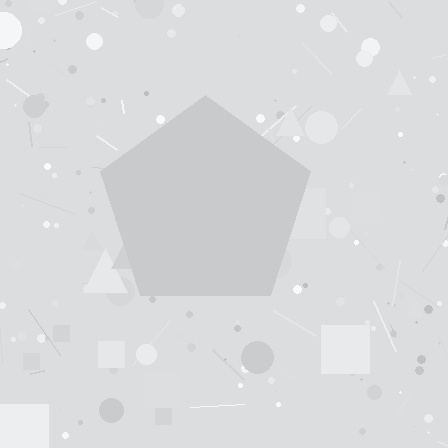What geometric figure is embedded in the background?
A pentagon is embedded in the background.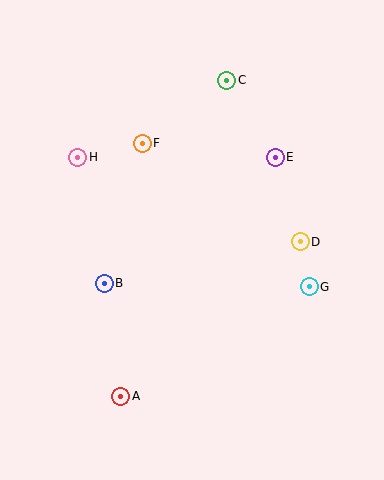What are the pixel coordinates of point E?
Point E is at (275, 157).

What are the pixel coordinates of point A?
Point A is at (121, 396).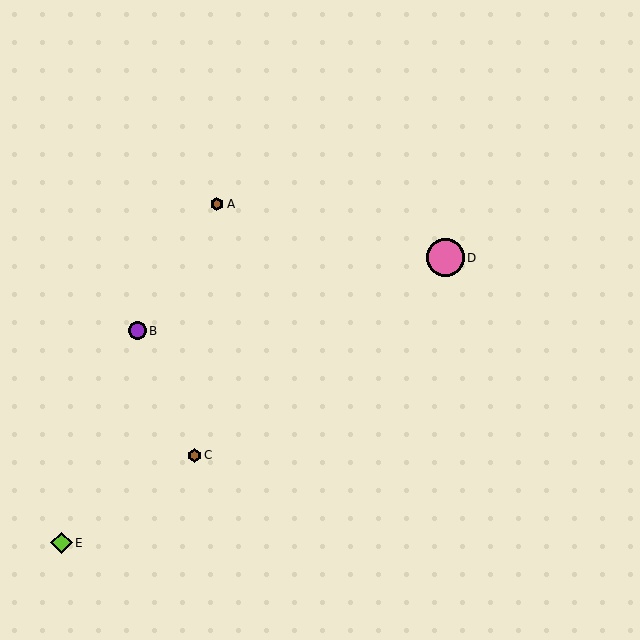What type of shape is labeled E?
Shape E is a lime diamond.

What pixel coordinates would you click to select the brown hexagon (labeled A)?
Click at (217, 204) to select the brown hexagon A.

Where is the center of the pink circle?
The center of the pink circle is at (445, 258).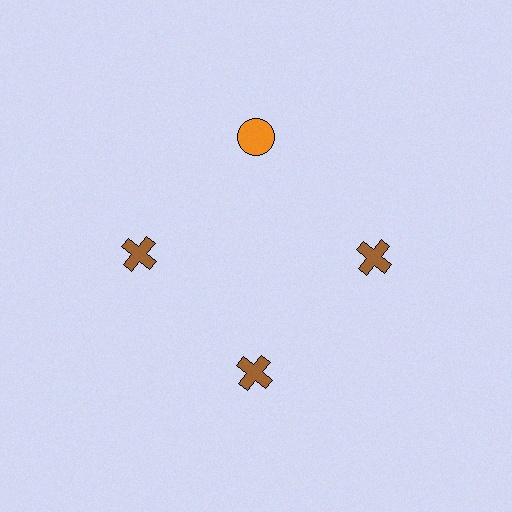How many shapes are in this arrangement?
There are 4 shapes arranged in a ring pattern.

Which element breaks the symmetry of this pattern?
The orange circle at roughly the 12 o'clock position breaks the symmetry. All other shapes are brown crosses.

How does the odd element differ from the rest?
It differs in both color (orange instead of brown) and shape (circle instead of cross).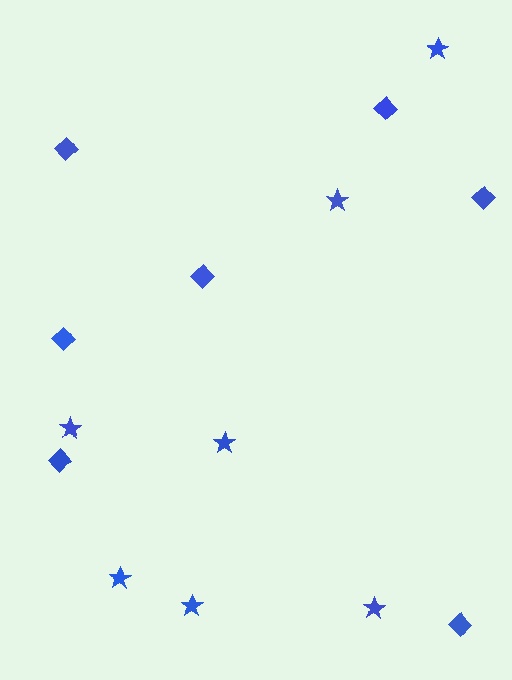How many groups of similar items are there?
There are 2 groups: one group of stars (7) and one group of diamonds (7).